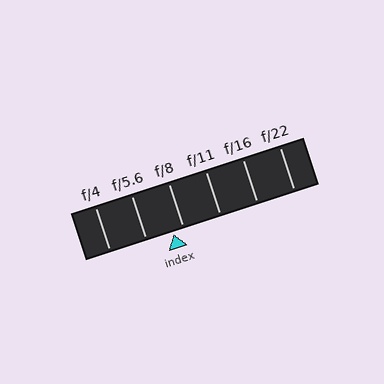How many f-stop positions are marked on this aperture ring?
There are 6 f-stop positions marked.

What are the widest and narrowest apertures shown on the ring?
The widest aperture shown is f/4 and the narrowest is f/22.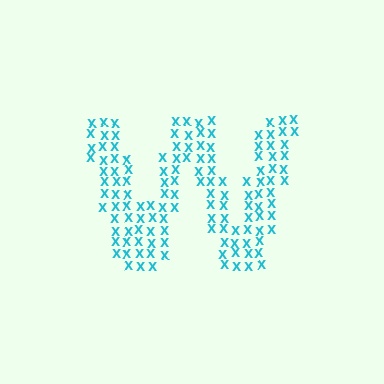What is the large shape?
The large shape is the letter W.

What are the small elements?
The small elements are letter X's.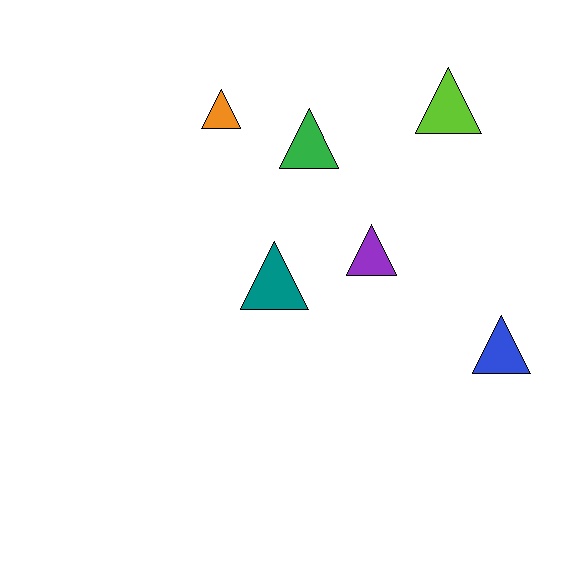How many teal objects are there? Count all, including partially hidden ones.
There is 1 teal object.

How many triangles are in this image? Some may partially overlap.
There are 6 triangles.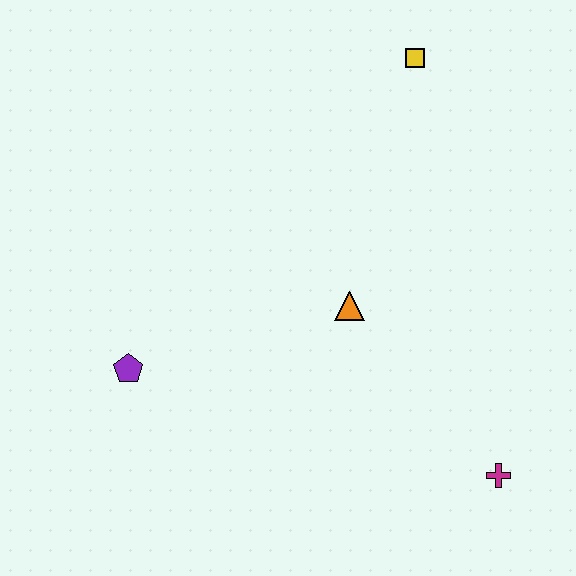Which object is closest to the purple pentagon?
The orange triangle is closest to the purple pentagon.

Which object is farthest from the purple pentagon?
The yellow square is farthest from the purple pentagon.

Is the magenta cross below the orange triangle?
Yes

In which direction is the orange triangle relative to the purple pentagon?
The orange triangle is to the right of the purple pentagon.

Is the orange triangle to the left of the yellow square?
Yes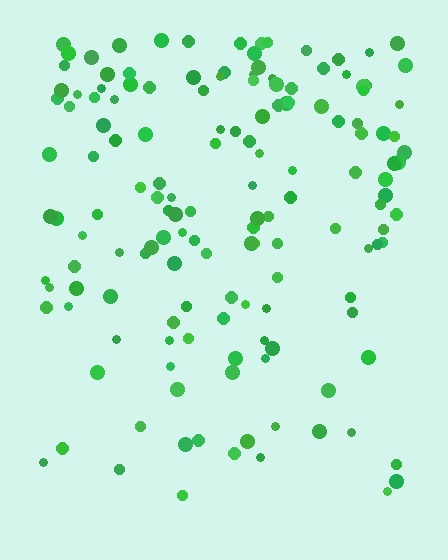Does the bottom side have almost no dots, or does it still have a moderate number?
Still a moderate number, just noticeably fewer than the top.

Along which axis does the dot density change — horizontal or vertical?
Vertical.